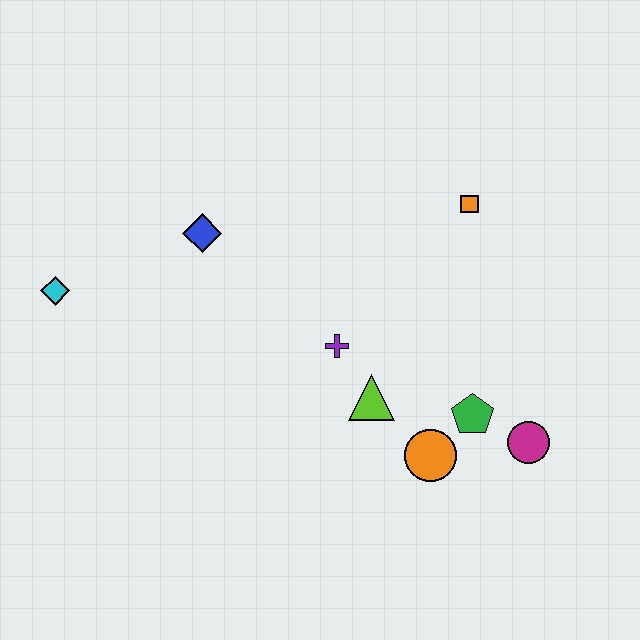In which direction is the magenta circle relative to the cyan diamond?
The magenta circle is to the right of the cyan diamond.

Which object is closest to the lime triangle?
The purple cross is closest to the lime triangle.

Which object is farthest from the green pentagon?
The cyan diamond is farthest from the green pentagon.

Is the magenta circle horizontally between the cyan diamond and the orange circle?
No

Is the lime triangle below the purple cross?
Yes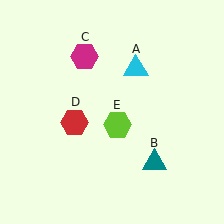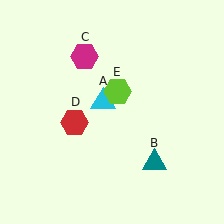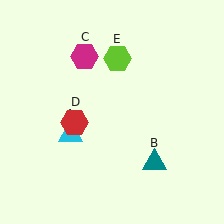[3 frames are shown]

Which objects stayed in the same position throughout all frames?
Teal triangle (object B) and magenta hexagon (object C) and red hexagon (object D) remained stationary.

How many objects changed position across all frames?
2 objects changed position: cyan triangle (object A), lime hexagon (object E).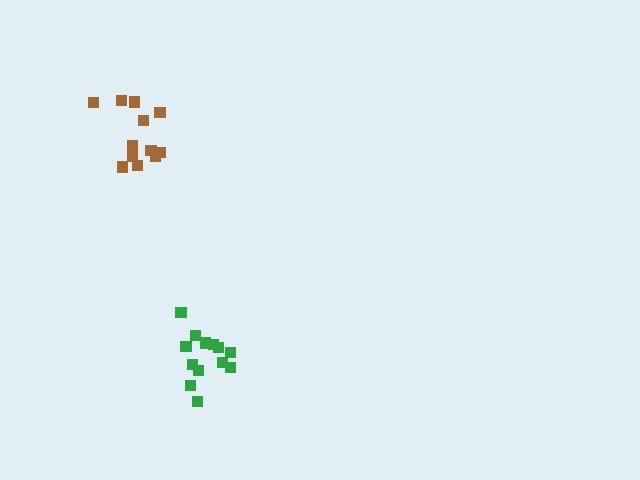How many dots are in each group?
Group 1: 12 dots, Group 2: 13 dots (25 total).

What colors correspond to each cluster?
The clusters are colored: brown, green.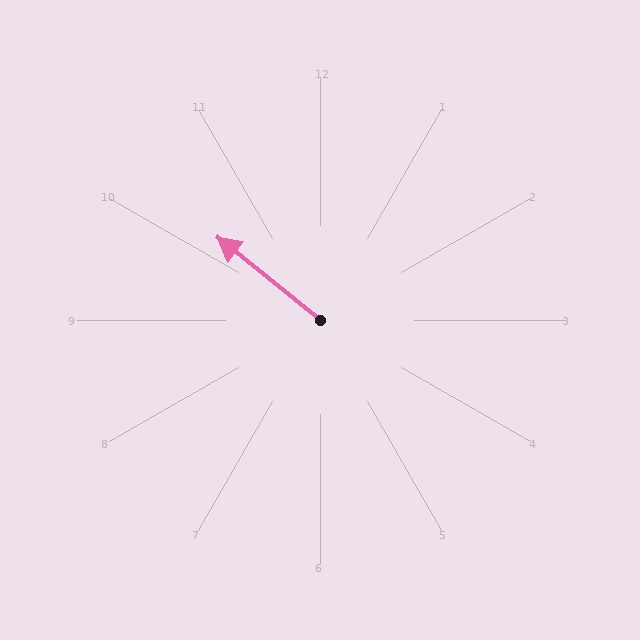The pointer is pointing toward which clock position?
Roughly 10 o'clock.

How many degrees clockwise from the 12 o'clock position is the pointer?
Approximately 309 degrees.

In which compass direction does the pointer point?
Northwest.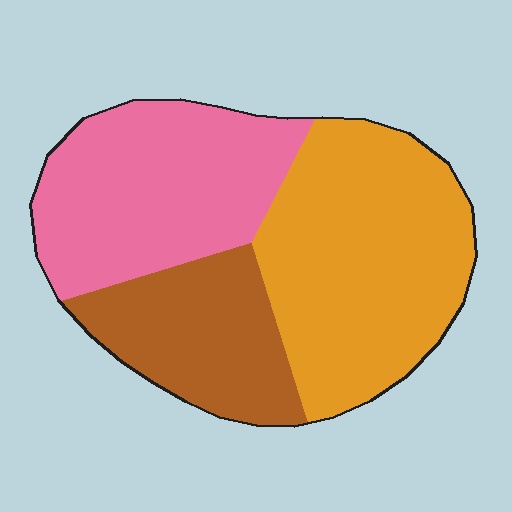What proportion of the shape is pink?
Pink covers around 35% of the shape.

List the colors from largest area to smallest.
From largest to smallest: orange, pink, brown.